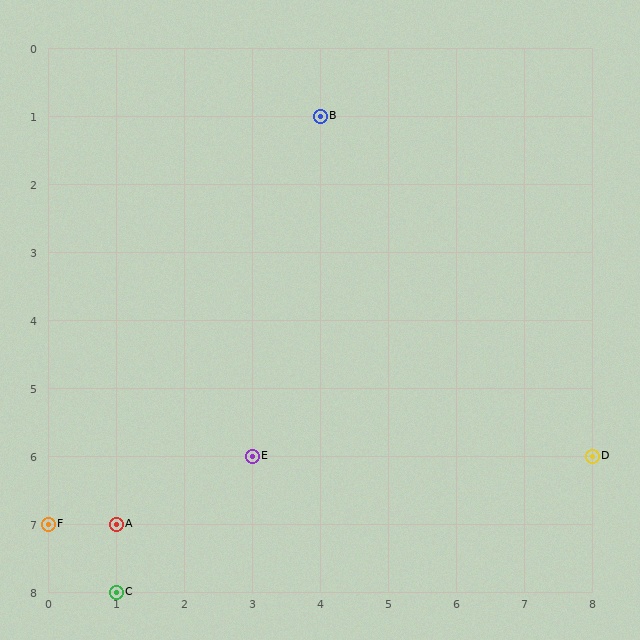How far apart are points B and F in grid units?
Points B and F are 4 columns and 6 rows apart (about 7.2 grid units diagonally).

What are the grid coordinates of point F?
Point F is at grid coordinates (0, 7).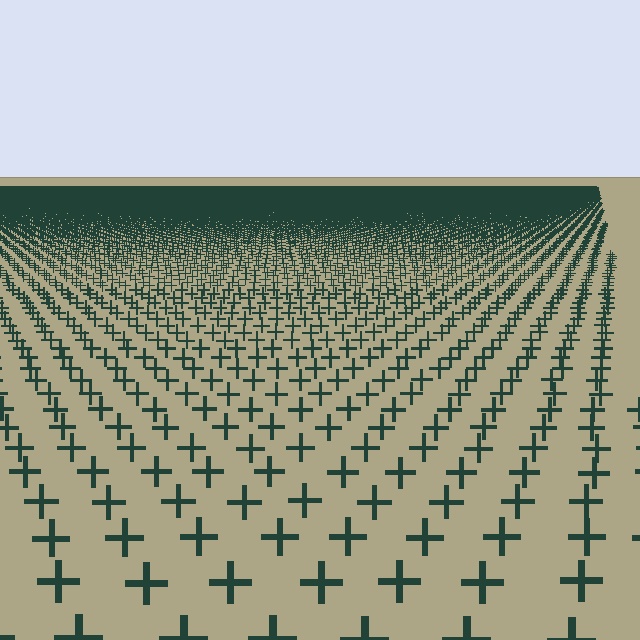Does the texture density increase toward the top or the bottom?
Density increases toward the top.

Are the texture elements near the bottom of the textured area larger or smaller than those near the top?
Larger. Near the bottom, elements are closer to the viewer and appear at a bigger on-screen size.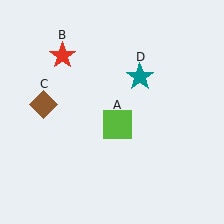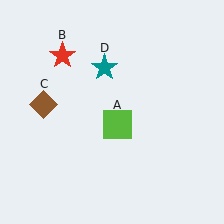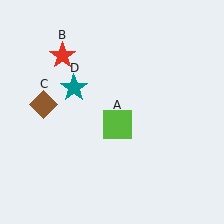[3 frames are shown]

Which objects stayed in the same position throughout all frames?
Lime square (object A) and red star (object B) and brown diamond (object C) remained stationary.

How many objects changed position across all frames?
1 object changed position: teal star (object D).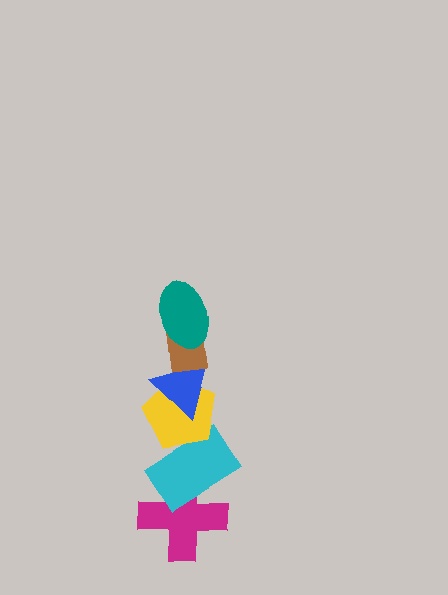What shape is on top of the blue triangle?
The brown rectangle is on top of the blue triangle.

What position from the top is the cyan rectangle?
The cyan rectangle is 5th from the top.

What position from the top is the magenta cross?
The magenta cross is 6th from the top.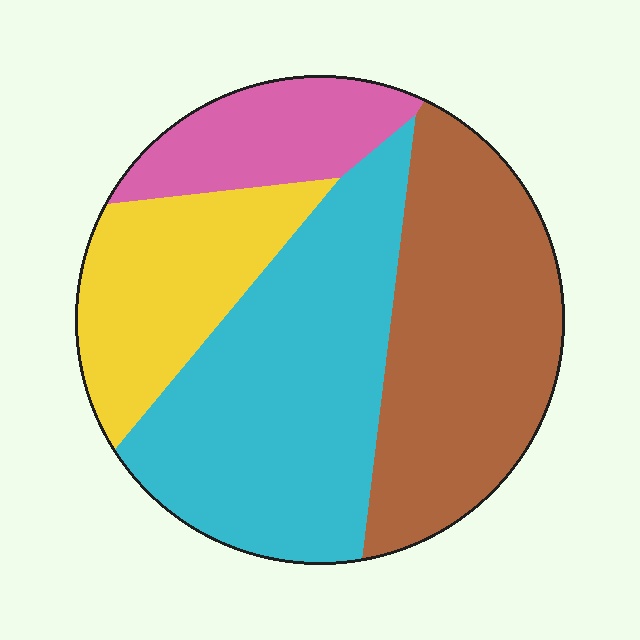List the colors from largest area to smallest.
From largest to smallest: cyan, brown, yellow, pink.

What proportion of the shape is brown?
Brown takes up about one third (1/3) of the shape.